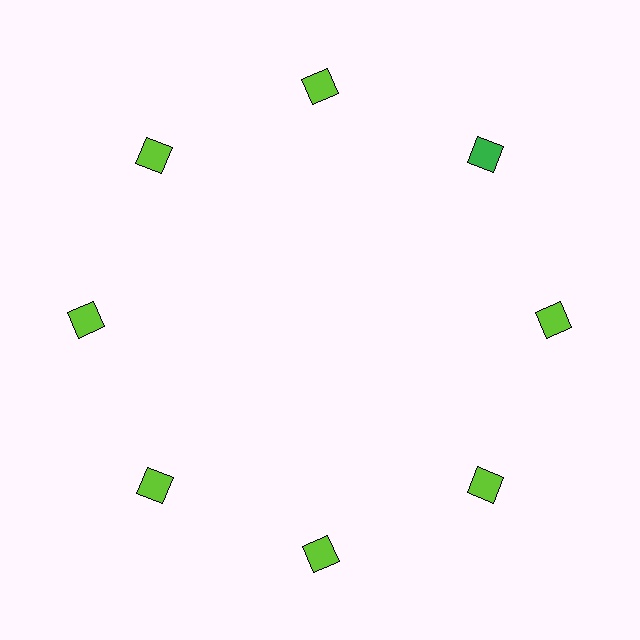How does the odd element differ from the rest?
It has a different color: green instead of lime.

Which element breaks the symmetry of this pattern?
The green diamond at roughly the 2 o'clock position breaks the symmetry. All other shapes are lime diamonds.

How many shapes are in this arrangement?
There are 8 shapes arranged in a ring pattern.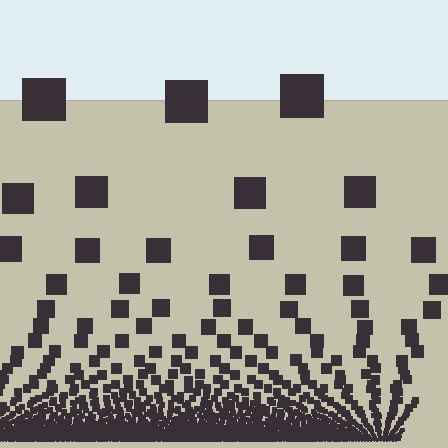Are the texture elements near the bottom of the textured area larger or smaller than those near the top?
Smaller. The gradient is inverted — elements near the bottom are smaller and denser.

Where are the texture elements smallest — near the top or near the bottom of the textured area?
Near the bottom.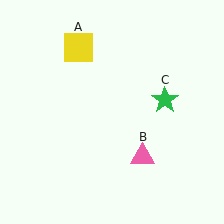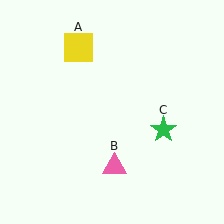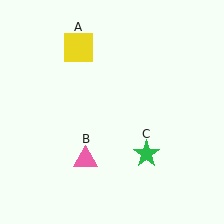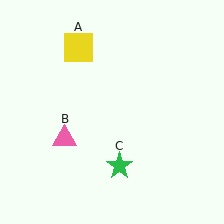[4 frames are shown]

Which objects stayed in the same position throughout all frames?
Yellow square (object A) remained stationary.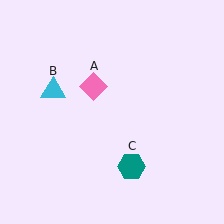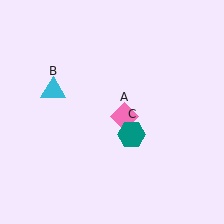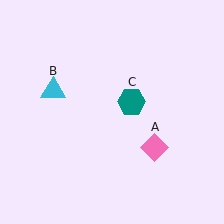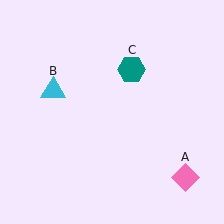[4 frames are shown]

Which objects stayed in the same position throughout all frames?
Cyan triangle (object B) remained stationary.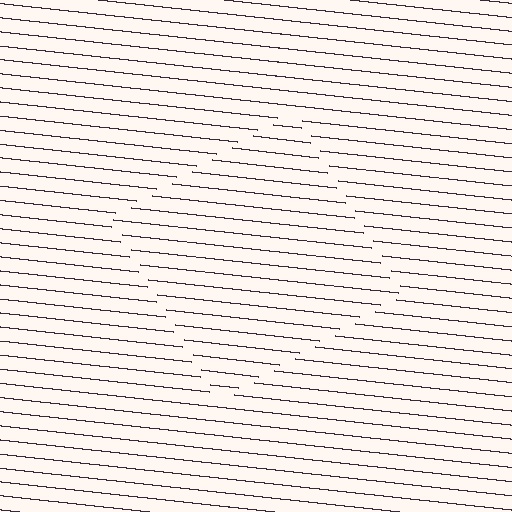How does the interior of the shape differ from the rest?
The interior of the shape contains the same grating, shifted by half a period — the contour is defined by the phase discontinuity where line-ends from the inner and outer gratings abut.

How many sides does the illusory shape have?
4 sides — the line-ends trace a square.